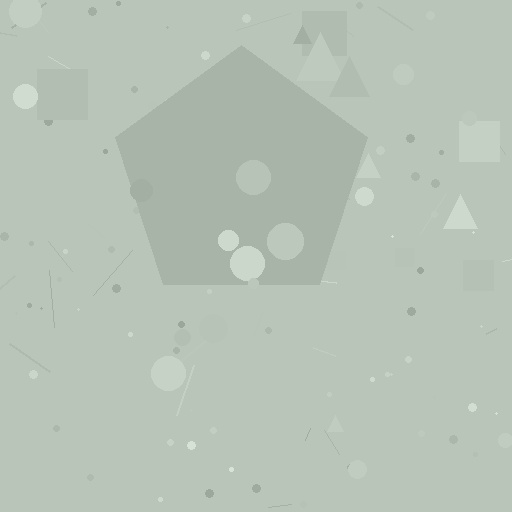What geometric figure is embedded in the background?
A pentagon is embedded in the background.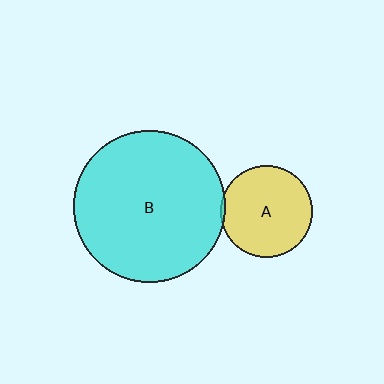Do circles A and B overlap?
Yes.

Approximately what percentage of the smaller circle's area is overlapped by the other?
Approximately 5%.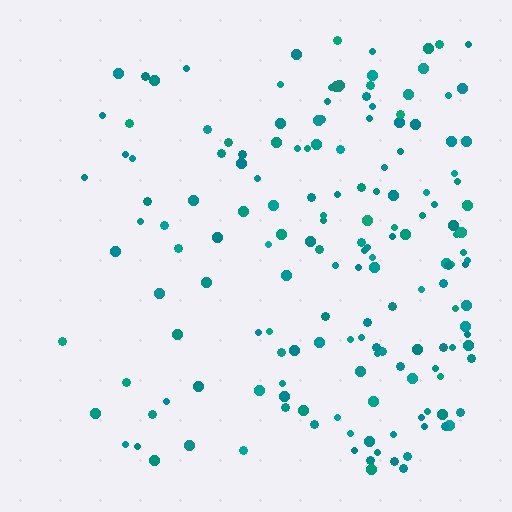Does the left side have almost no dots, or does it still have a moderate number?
Still a moderate number, just noticeably fewer than the right.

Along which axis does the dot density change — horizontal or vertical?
Horizontal.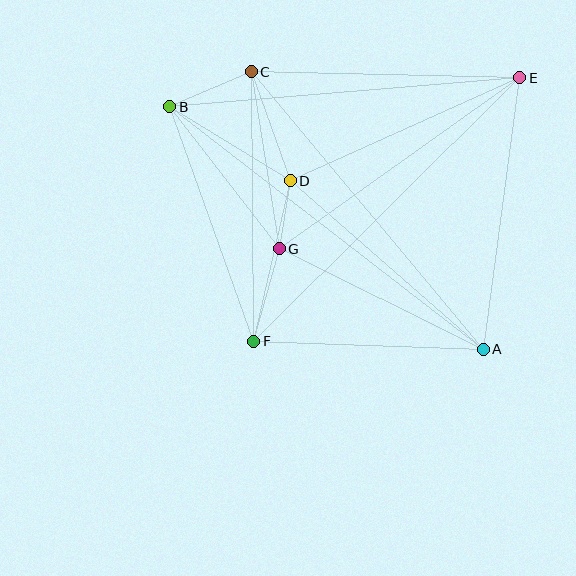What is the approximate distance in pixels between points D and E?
The distance between D and E is approximately 252 pixels.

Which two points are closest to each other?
Points D and G are closest to each other.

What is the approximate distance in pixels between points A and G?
The distance between A and G is approximately 227 pixels.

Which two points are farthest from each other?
Points A and B are farthest from each other.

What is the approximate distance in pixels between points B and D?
The distance between B and D is approximately 142 pixels.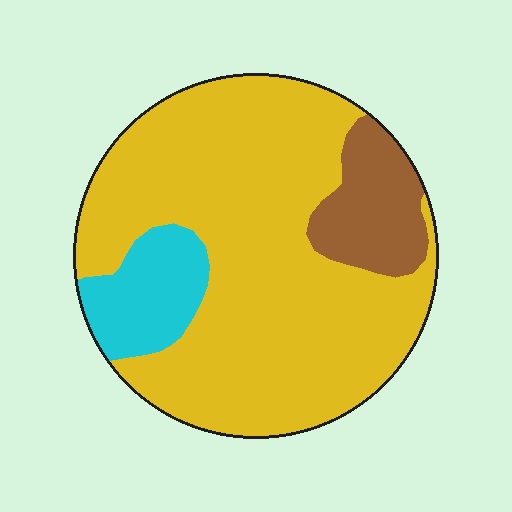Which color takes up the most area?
Yellow, at roughly 75%.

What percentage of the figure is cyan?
Cyan covers around 10% of the figure.